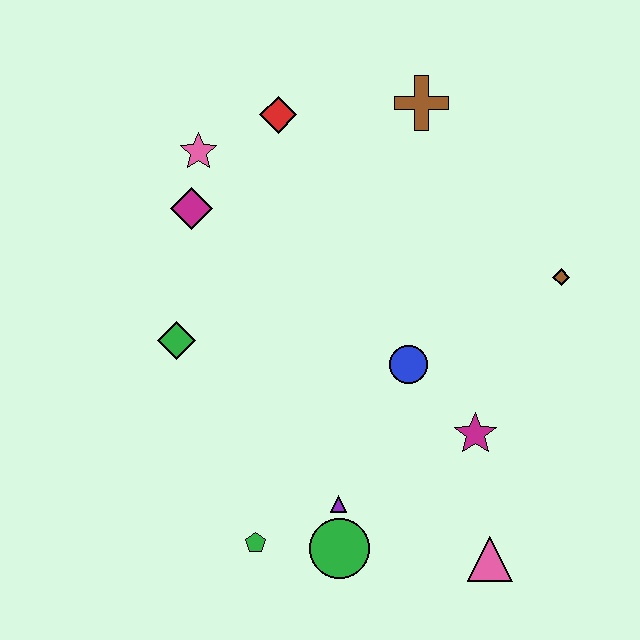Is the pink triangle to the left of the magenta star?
No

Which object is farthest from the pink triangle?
The pink star is farthest from the pink triangle.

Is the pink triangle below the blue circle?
Yes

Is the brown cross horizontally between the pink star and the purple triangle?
No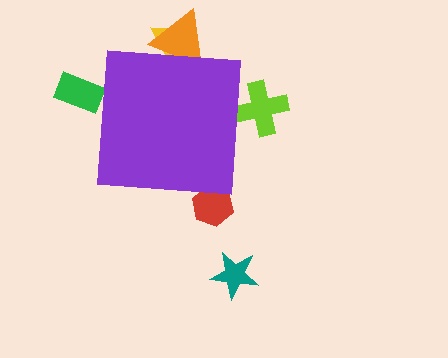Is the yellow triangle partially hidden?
Yes, the yellow triangle is partially hidden behind the purple square.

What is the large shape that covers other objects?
A purple square.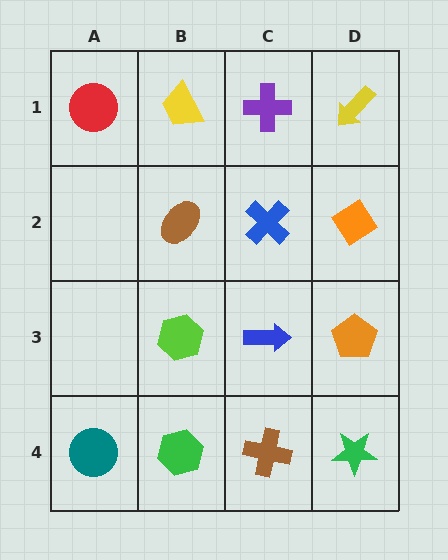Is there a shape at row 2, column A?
No, that cell is empty.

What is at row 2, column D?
An orange diamond.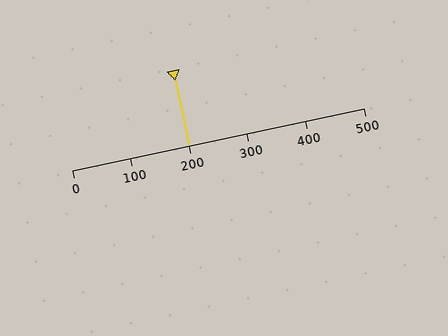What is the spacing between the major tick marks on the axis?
The major ticks are spaced 100 apart.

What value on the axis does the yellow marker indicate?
The marker indicates approximately 200.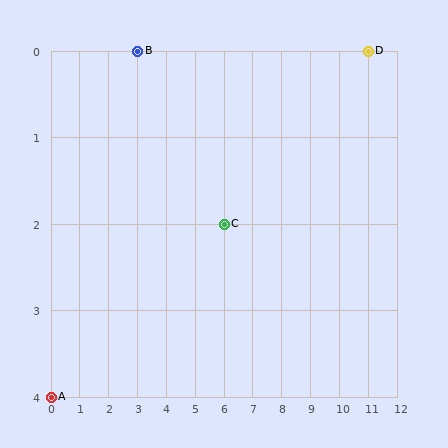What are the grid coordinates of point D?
Point D is at grid coordinates (11, 0).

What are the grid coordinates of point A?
Point A is at grid coordinates (0, 4).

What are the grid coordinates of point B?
Point B is at grid coordinates (3, 0).